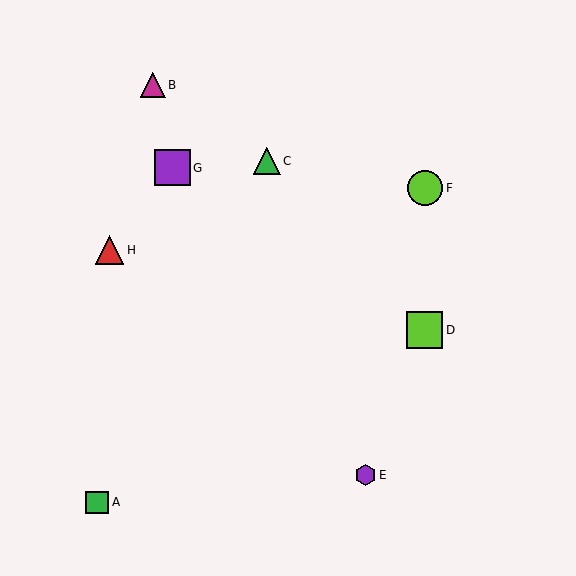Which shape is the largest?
The lime square (labeled D) is the largest.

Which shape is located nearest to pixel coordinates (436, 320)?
The lime square (labeled D) at (424, 330) is nearest to that location.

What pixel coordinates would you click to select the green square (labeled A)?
Click at (97, 503) to select the green square A.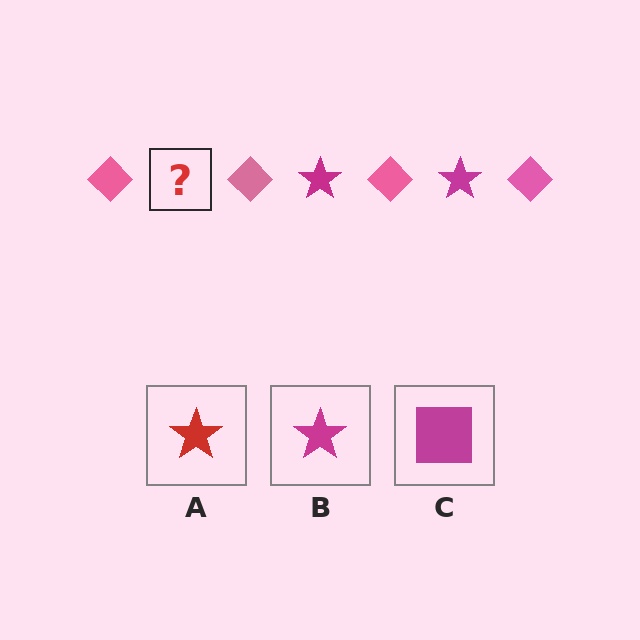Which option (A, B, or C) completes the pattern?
B.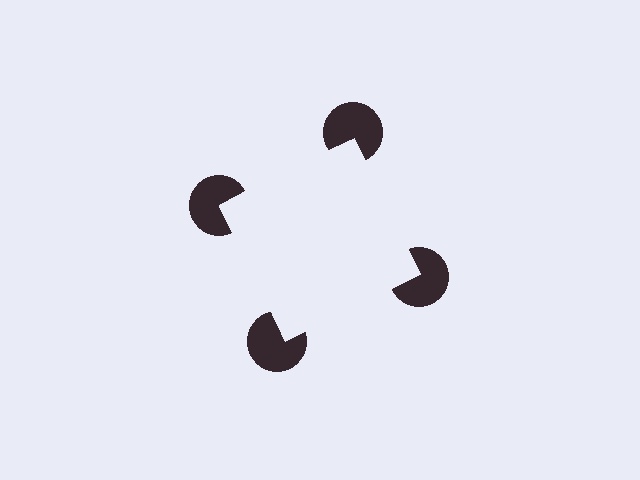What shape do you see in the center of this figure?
An illusory square — its edges are inferred from the aligned wedge cuts in the pac-man discs, not physically drawn.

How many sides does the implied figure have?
4 sides.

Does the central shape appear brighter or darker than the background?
It typically appears slightly brighter than the background, even though no actual brightness change is drawn.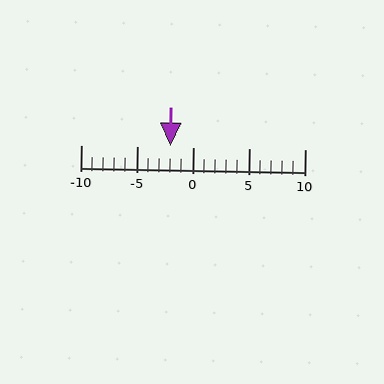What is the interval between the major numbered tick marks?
The major tick marks are spaced 5 units apart.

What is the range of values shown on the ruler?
The ruler shows values from -10 to 10.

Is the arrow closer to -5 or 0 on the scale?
The arrow is closer to 0.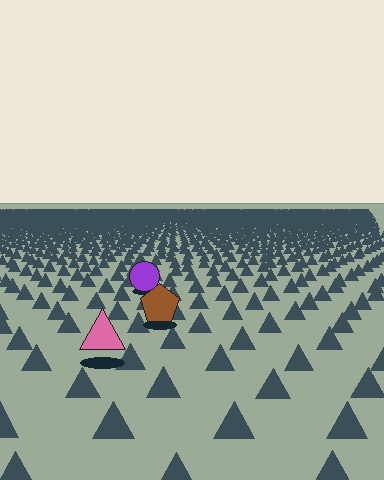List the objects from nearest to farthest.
From nearest to farthest: the pink triangle, the brown pentagon, the purple circle.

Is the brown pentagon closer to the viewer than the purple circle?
Yes. The brown pentagon is closer — you can tell from the texture gradient: the ground texture is coarser near it.